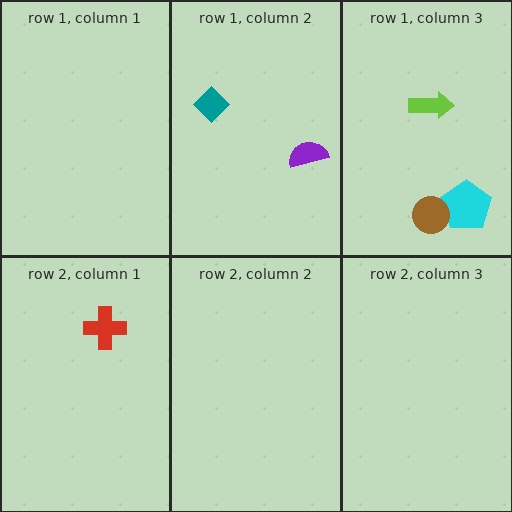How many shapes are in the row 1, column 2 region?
2.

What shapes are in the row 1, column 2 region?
The teal diamond, the purple semicircle.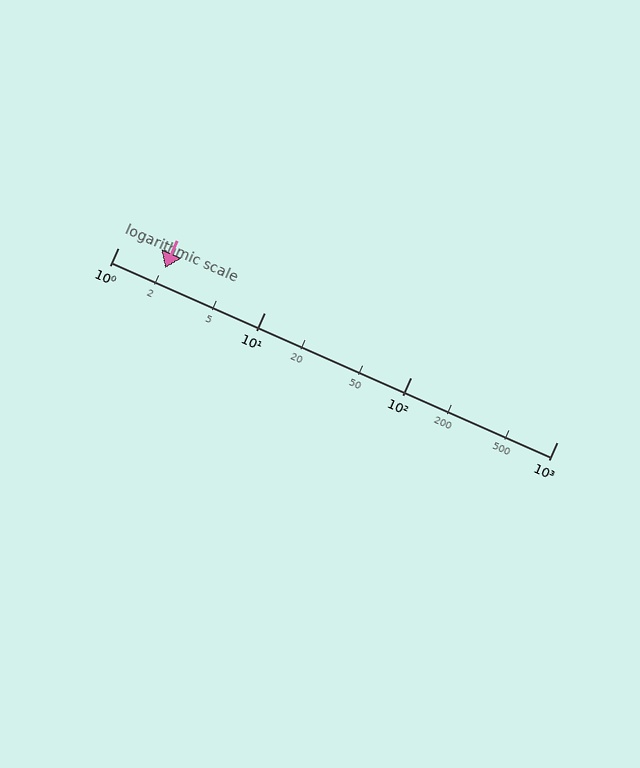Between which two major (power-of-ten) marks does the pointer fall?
The pointer is between 1 and 10.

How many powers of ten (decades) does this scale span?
The scale spans 3 decades, from 1 to 1000.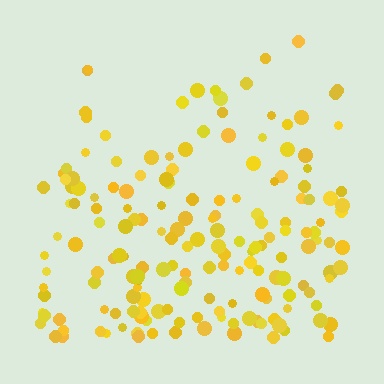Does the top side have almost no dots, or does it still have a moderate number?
Still a moderate number, just noticeably fewer than the bottom.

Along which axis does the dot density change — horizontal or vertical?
Vertical.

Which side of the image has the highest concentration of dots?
The bottom.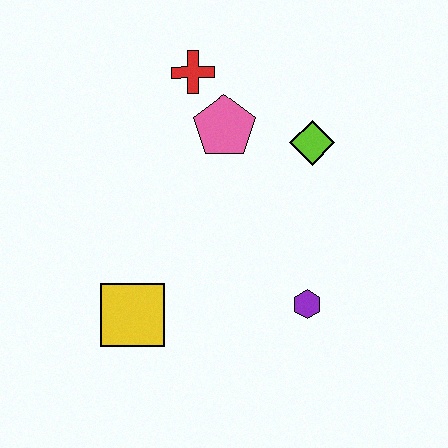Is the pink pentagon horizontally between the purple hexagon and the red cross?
Yes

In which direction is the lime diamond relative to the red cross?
The lime diamond is to the right of the red cross.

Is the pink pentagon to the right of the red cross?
Yes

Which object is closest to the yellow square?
The purple hexagon is closest to the yellow square.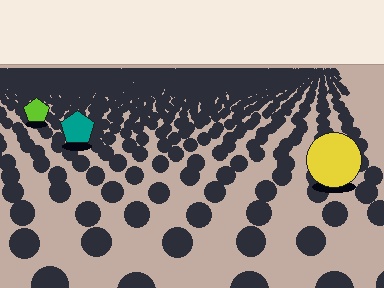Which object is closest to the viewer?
The yellow circle is closest. The texture marks near it are larger and more spread out.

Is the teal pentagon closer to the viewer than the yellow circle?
No. The yellow circle is closer — you can tell from the texture gradient: the ground texture is coarser near it.